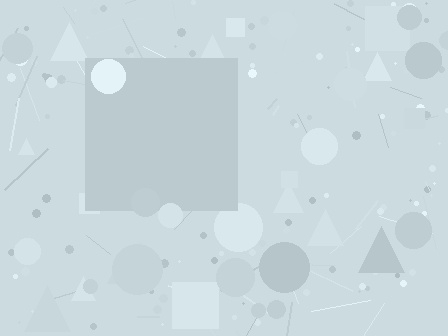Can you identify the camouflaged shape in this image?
The camouflaged shape is a square.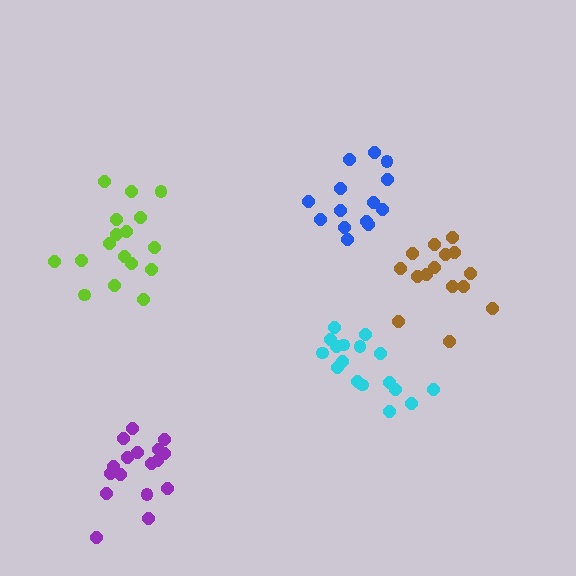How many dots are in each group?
Group 1: 17 dots, Group 2: 17 dots, Group 3: 14 dots, Group 4: 17 dots, Group 5: 15 dots (80 total).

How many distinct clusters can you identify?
There are 5 distinct clusters.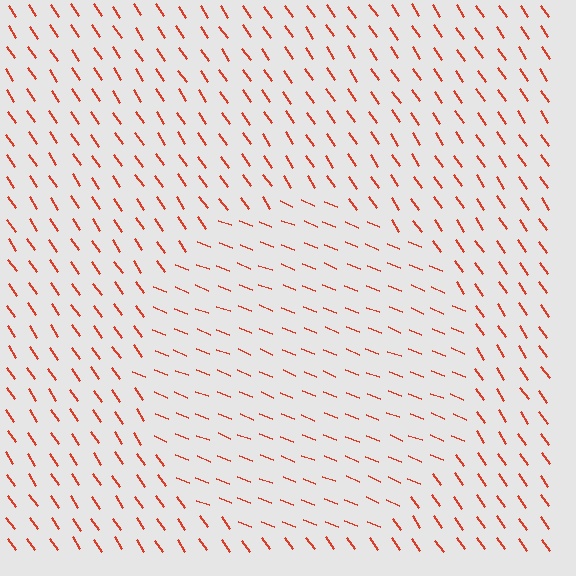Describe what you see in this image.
The image is filled with small red line segments. A circle region in the image has lines oriented differently from the surrounding lines, creating a visible texture boundary.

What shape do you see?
I see a circle.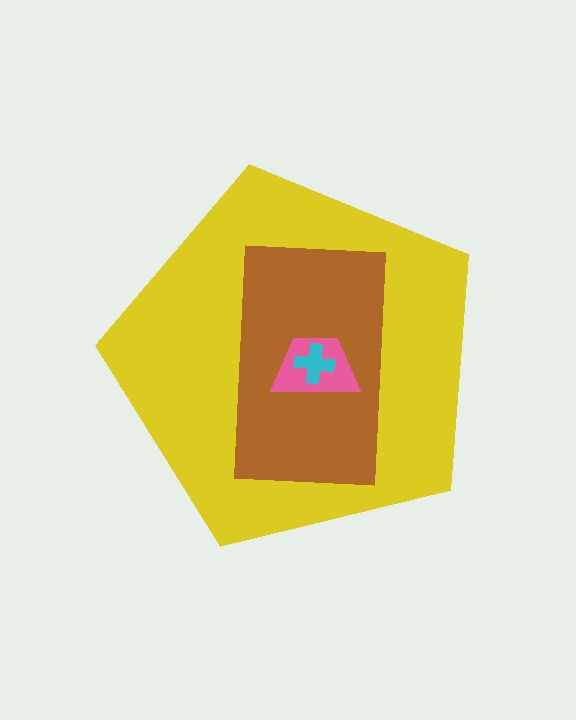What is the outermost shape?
The yellow pentagon.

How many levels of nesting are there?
4.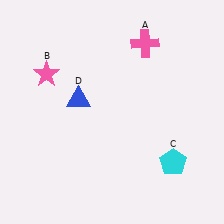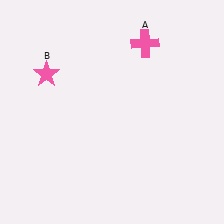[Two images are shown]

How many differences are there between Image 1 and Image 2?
There are 2 differences between the two images.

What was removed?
The cyan pentagon (C), the blue triangle (D) were removed in Image 2.